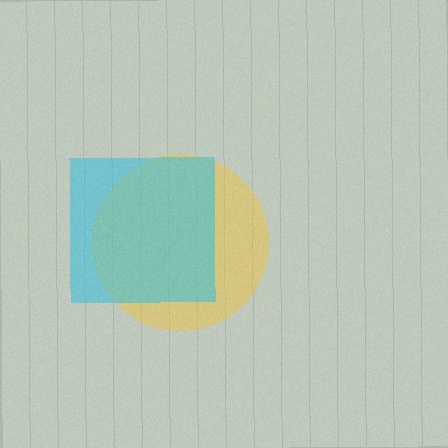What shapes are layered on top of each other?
The layered shapes are: a yellow circle, a cyan square.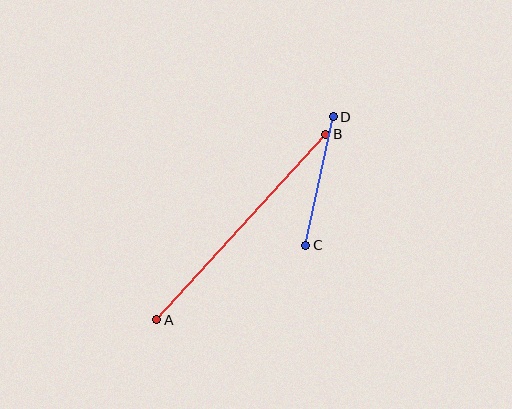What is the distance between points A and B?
The distance is approximately 251 pixels.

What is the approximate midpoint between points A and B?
The midpoint is at approximately (241, 227) pixels.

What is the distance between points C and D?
The distance is approximately 131 pixels.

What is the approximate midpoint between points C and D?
The midpoint is at approximately (319, 181) pixels.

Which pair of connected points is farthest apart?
Points A and B are farthest apart.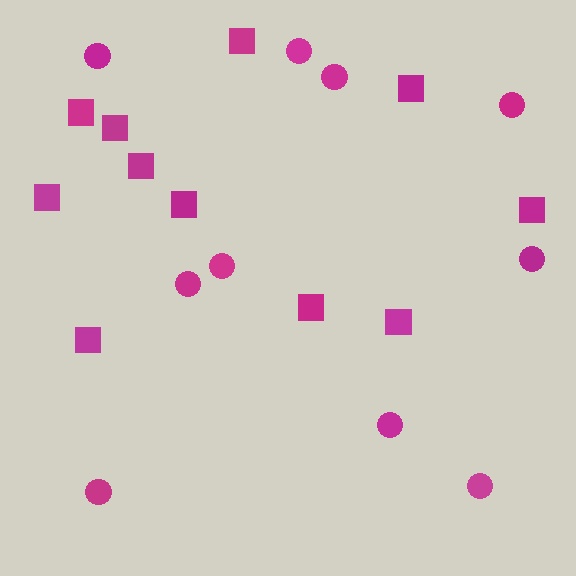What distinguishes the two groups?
There are 2 groups: one group of squares (11) and one group of circles (10).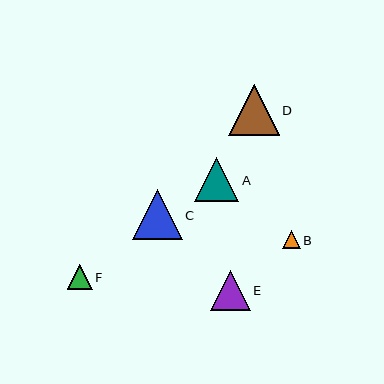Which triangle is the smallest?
Triangle B is the smallest with a size of approximately 18 pixels.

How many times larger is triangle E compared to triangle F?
Triangle E is approximately 1.6 times the size of triangle F.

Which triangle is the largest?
Triangle D is the largest with a size of approximately 50 pixels.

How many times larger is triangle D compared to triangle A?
Triangle D is approximately 1.1 times the size of triangle A.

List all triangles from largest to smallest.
From largest to smallest: D, C, A, E, F, B.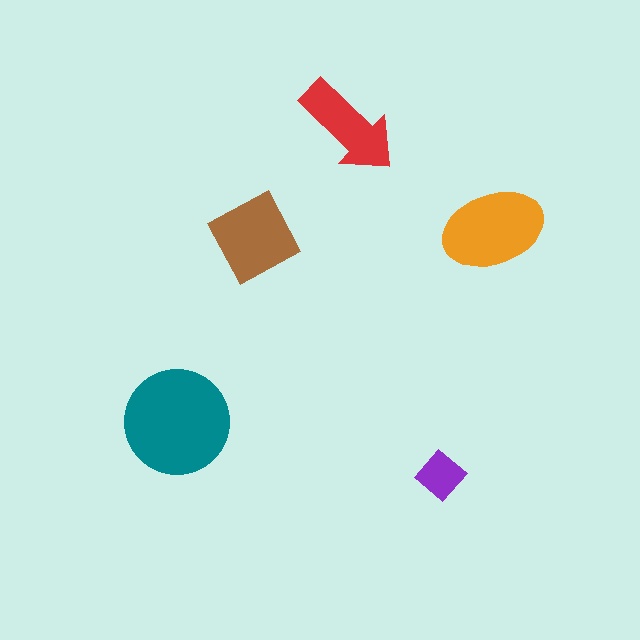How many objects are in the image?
There are 5 objects in the image.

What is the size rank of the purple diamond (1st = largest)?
5th.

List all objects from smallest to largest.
The purple diamond, the red arrow, the brown diamond, the orange ellipse, the teal circle.